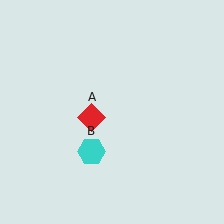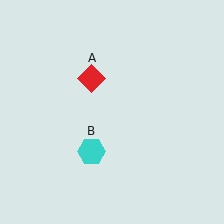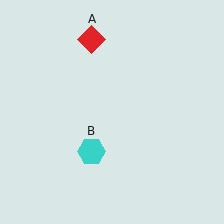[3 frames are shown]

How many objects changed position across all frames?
1 object changed position: red diamond (object A).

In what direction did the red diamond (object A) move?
The red diamond (object A) moved up.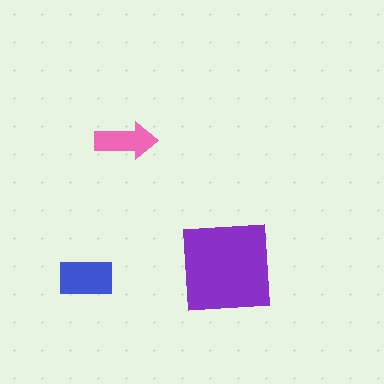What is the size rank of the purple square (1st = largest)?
1st.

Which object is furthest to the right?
The purple square is rightmost.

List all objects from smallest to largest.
The pink arrow, the blue rectangle, the purple square.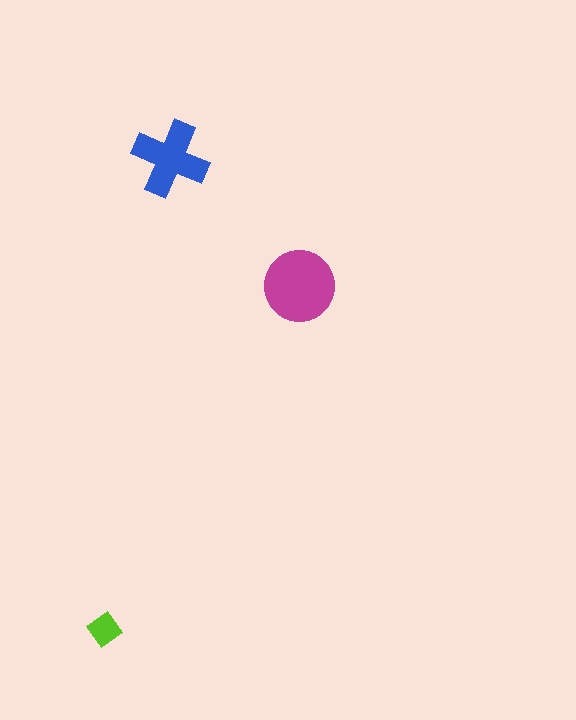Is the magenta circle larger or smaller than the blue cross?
Larger.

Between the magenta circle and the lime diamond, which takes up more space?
The magenta circle.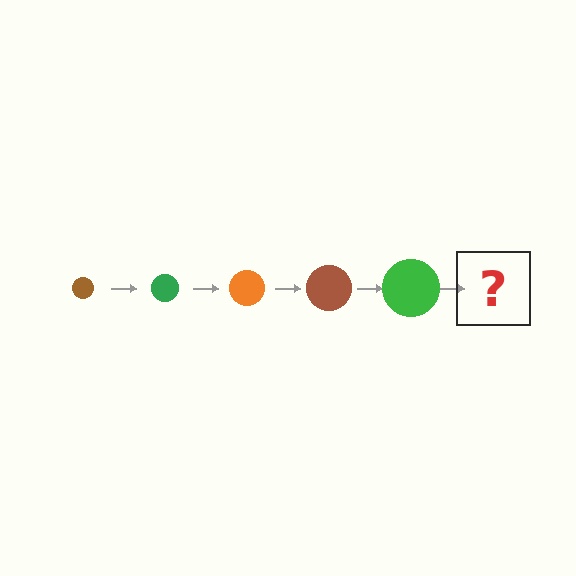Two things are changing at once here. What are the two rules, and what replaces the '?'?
The two rules are that the circle grows larger each step and the color cycles through brown, green, and orange. The '?' should be an orange circle, larger than the previous one.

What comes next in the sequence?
The next element should be an orange circle, larger than the previous one.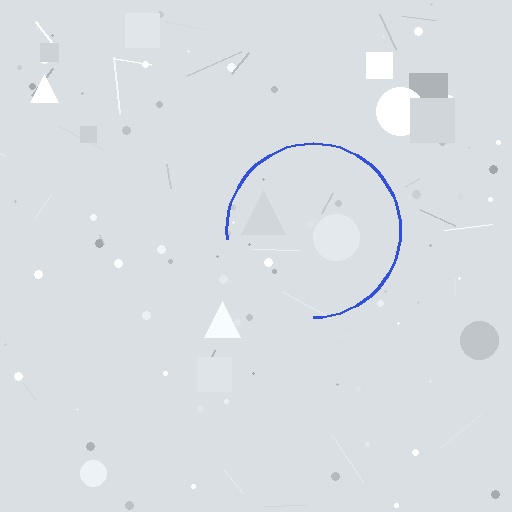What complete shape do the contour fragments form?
The contour fragments form a circle.